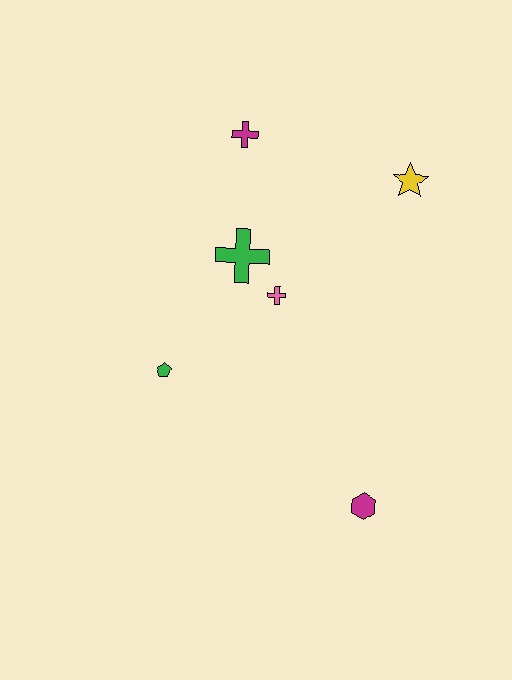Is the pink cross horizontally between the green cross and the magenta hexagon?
Yes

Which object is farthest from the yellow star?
The magenta hexagon is farthest from the yellow star.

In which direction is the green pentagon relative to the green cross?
The green pentagon is below the green cross.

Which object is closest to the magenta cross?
The green cross is closest to the magenta cross.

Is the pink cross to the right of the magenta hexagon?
No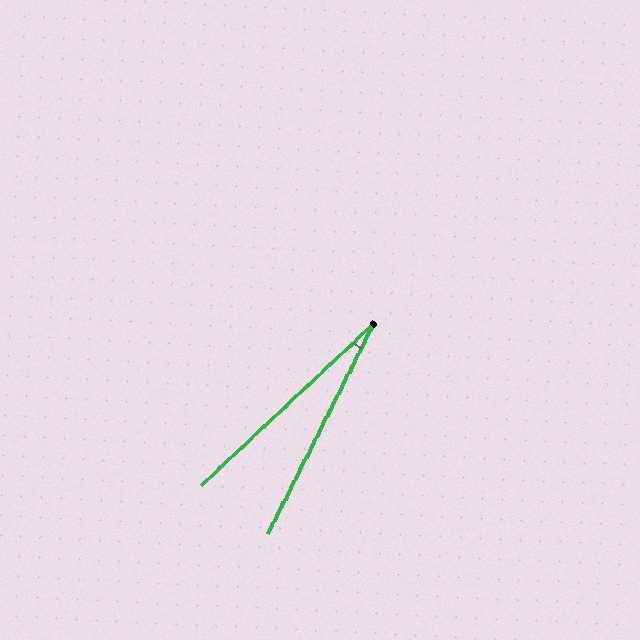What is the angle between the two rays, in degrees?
Approximately 20 degrees.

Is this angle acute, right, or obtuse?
It is acute.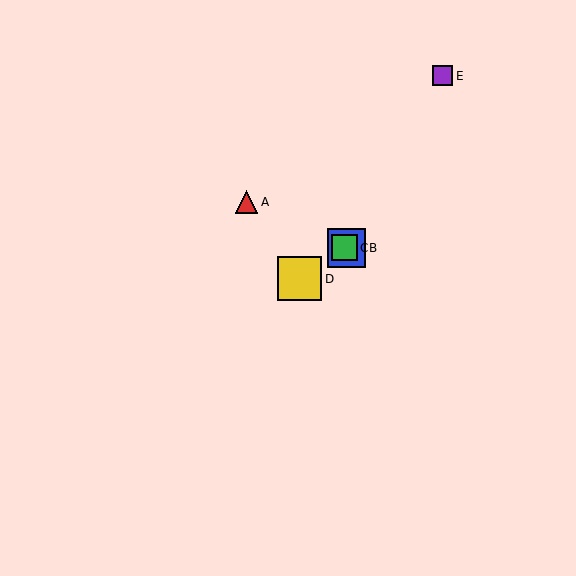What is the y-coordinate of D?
Object D is at y≈279.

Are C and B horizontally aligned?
Yes, both are at y≈248.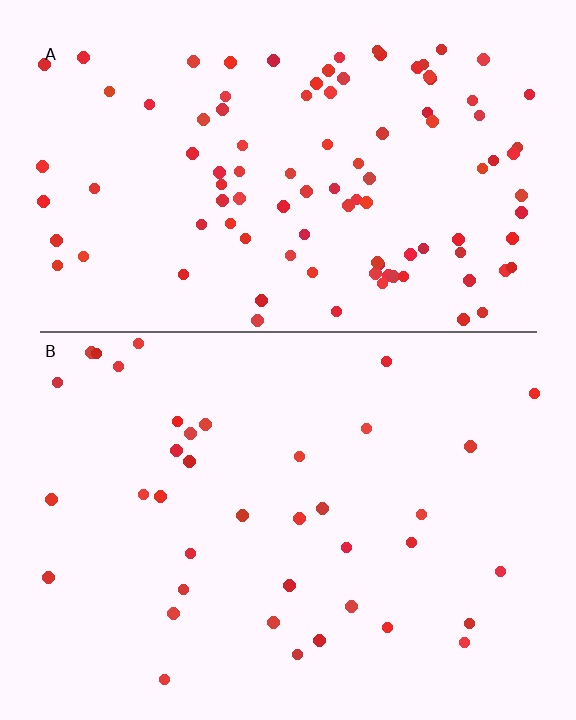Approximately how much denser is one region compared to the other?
Approximately 2.7× — region A over region B.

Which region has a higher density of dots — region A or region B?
A (the top).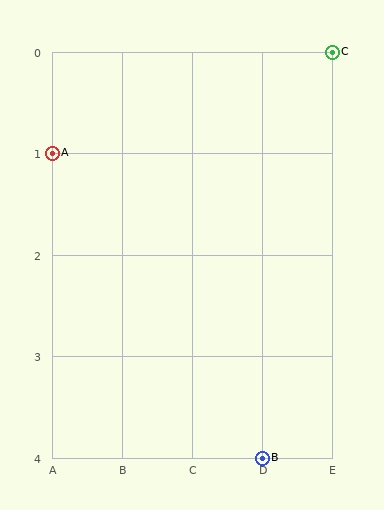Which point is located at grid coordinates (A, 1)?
Point A is at (A, 1).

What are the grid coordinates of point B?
Point B is at grid coordinates (D, 4).